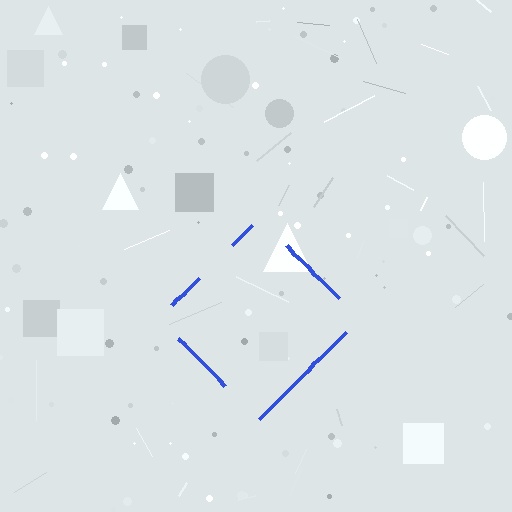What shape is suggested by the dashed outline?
The dashed outline suggests a diamond.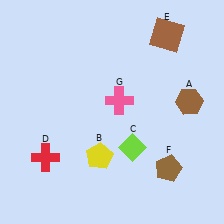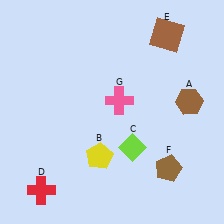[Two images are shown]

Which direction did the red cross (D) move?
The red cross (D) moved down.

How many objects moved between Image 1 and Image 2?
1 object moved between the two images.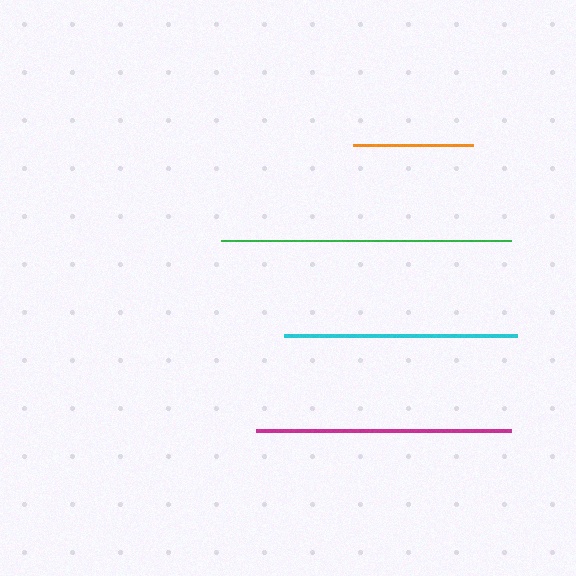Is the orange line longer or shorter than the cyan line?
The cyan line is longer than the orange line.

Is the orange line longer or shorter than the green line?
The green line is longer than the orange line.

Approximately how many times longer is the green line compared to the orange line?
The green line is approximately 2.4 times the length of the orange line.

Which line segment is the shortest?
The orange line is the shortest at approximately 120 pixels.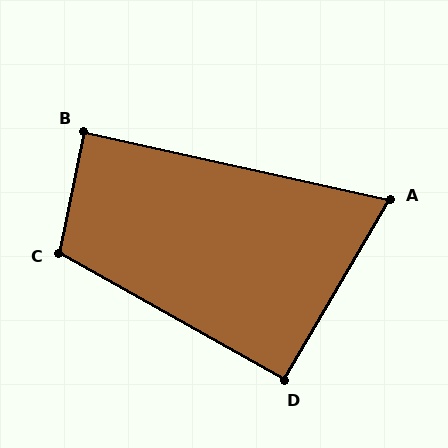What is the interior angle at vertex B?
Approximately 89 degrees (approximately right).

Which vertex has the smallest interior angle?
A, at approximately 72 degrees.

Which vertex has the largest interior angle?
C, at approximately 108 degrees.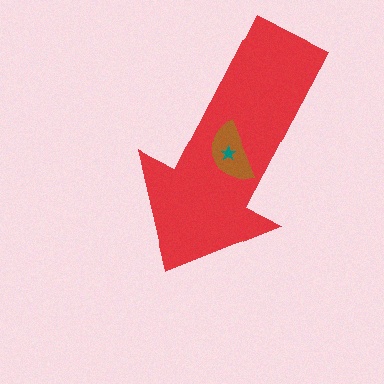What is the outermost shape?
The red arrow.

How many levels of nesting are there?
3.